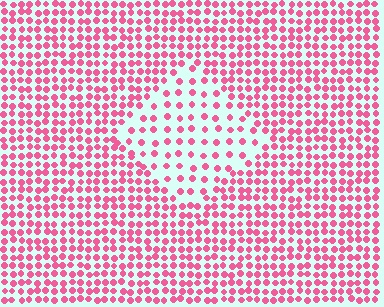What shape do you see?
I see a diamond.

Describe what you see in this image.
The image contains small pink elements arranged at two different densities. A diamond-shaped region is visible where the elements are less densely packed than the surrounding area.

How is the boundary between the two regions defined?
The boundary is defined by a change in element density (approximately 2.2x ratio). All elements are the same color, size, and shape.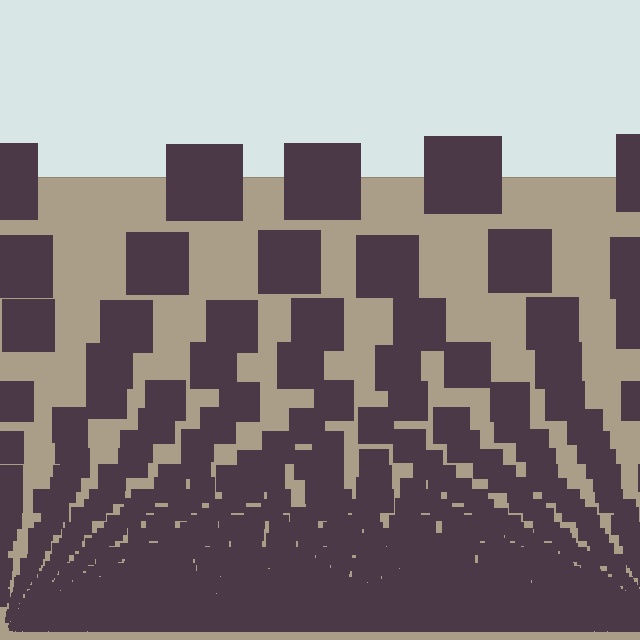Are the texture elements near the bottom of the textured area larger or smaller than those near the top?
Smaller. The gradient is inverted — elements near the bottom are smaller and denser.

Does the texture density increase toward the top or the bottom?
Density increases toward the bottom.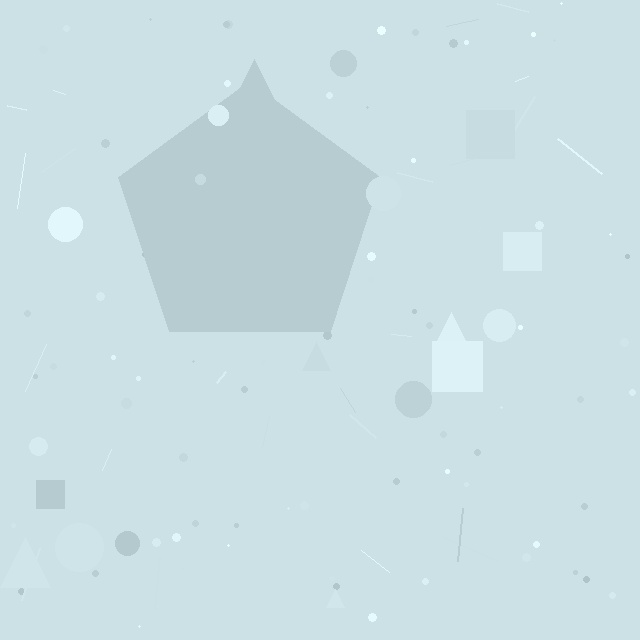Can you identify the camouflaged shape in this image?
The camouflaged shape is a pentagon.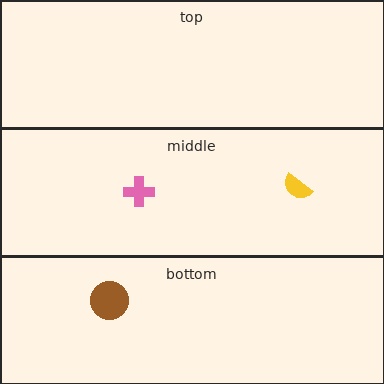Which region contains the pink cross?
The middle region.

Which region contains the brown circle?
The bottom region.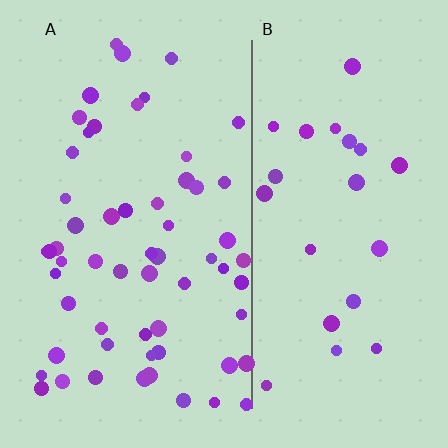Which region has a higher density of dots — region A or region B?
A (the left).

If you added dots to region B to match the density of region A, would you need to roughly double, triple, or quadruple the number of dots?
Approximately double.